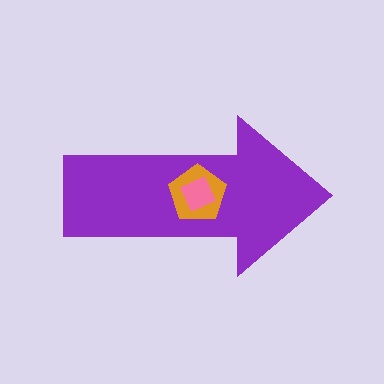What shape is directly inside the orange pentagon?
The pink diamond.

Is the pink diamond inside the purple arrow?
Yes.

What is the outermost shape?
The purple arrow.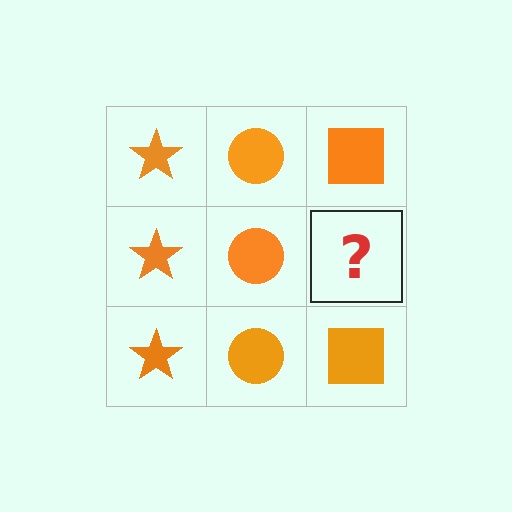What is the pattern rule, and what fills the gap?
The rule is that each column has a consistent shape. The gap should be filled with an orange square.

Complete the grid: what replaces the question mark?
The question mark should be replaced with an orange square.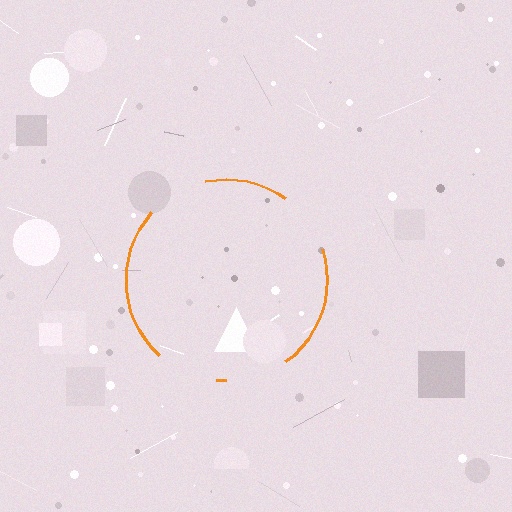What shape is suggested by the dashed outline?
The dashed outline suggests a circle.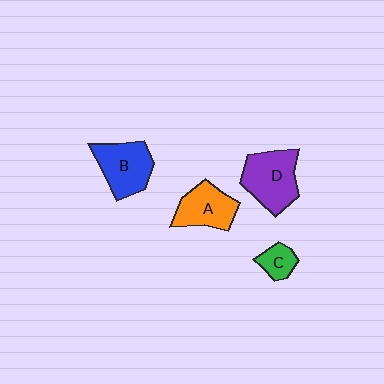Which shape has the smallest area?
Shape C (green).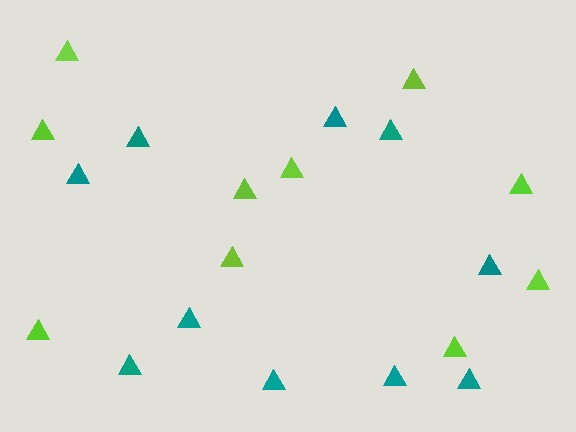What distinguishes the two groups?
There are 2 groups: one group of teal triangles (10) and one group of lime triangles (10).